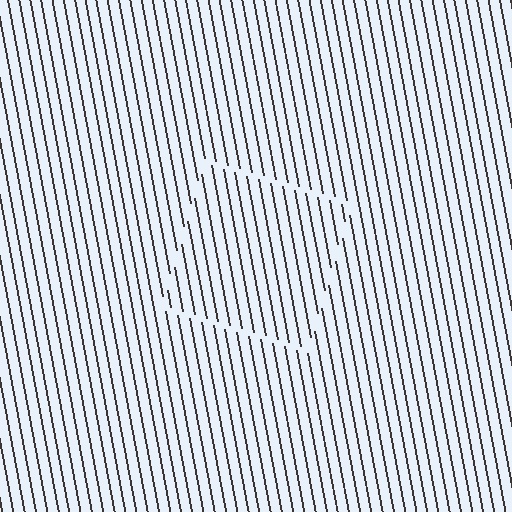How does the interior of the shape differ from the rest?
The interior of the shape contains the same grating, shifted by half a period — the contour is defined by the phase discontinuity where line-ends from the inner and outer gratings abut.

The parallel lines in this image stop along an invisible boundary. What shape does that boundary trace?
An illusory square. The interior of the shape contains the same grating, shifted by half a period — the contour is defined by the phase discontinuity where line-ends from the inner and outer gratings abut.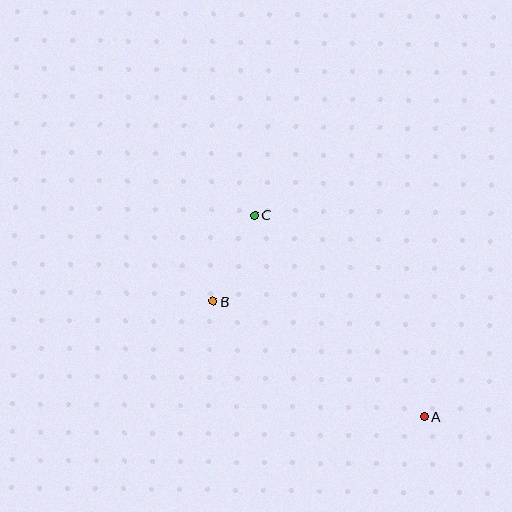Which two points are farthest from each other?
Points A and C are farthest from each other.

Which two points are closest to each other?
Points B and C are closest to each other.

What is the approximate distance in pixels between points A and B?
The distance between A and B is approximately 241 pixels.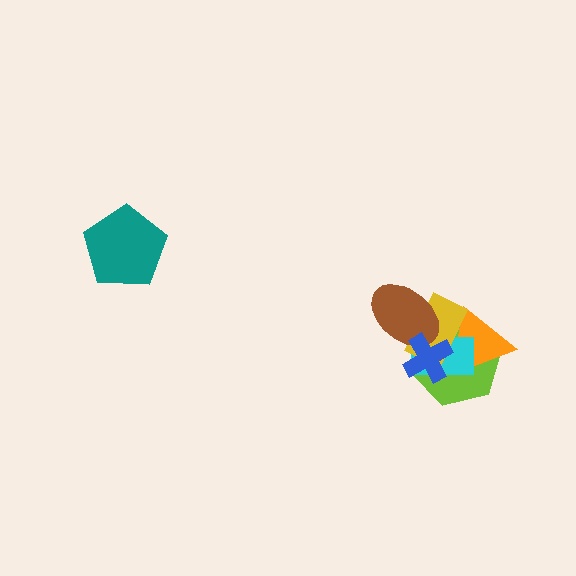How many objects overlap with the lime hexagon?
5 objects overlap with the lime hexagon.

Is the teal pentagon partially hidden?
No, no other shape covers it.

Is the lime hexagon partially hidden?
Yes, it is partially covered by another shape.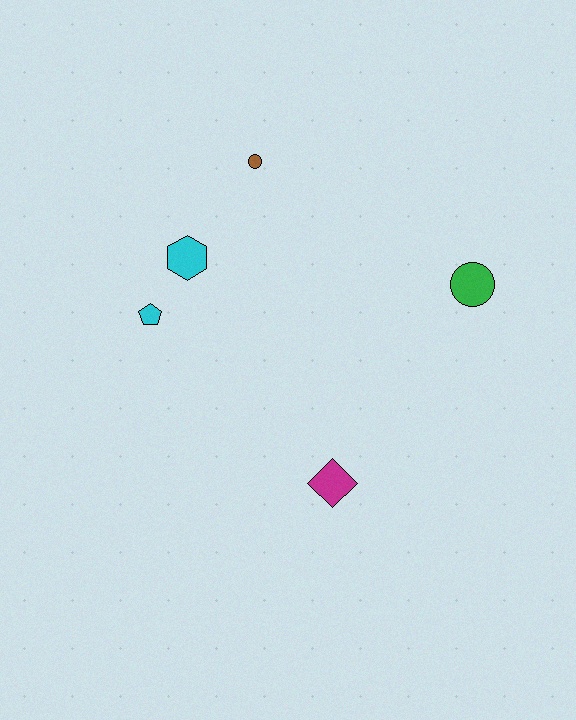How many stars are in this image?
There are no stars.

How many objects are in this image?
There are 5 objects.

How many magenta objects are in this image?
There is 1 magenta object.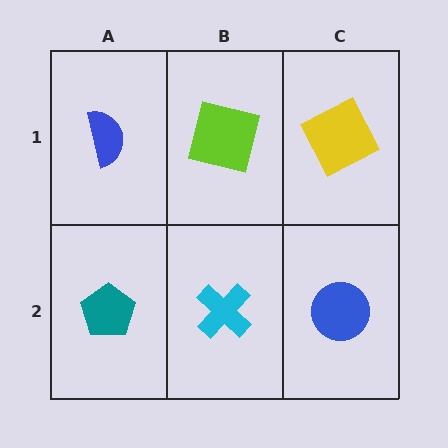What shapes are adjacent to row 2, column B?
A lime square (row 1, column B), a teal pentagon (row 2, column A), a blue circle (row 2, column C).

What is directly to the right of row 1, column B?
A yellow square.